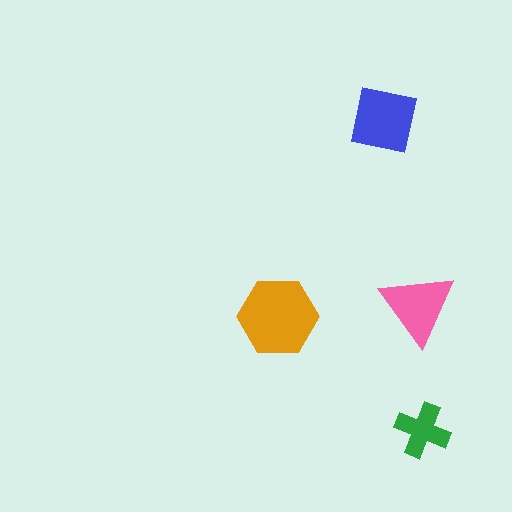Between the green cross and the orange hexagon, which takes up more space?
The orange hexagon.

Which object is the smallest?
The green cross.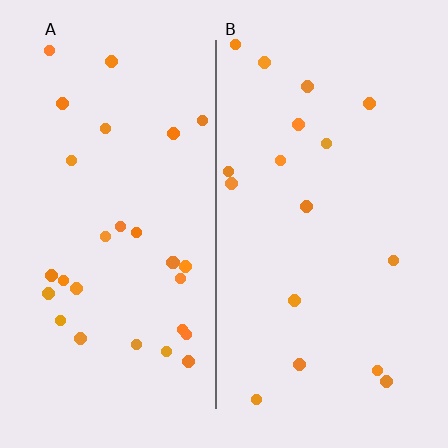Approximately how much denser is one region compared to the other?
Approximately 1.7× — region A over region B.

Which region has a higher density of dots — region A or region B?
A (the left).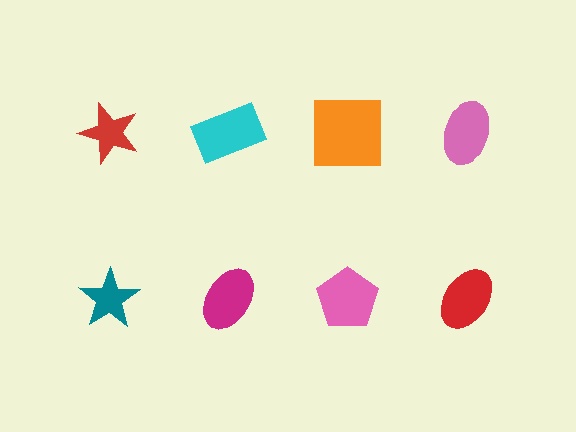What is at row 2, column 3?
A pink pentagon.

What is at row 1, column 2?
A cyan rectangle.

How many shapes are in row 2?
4 shapes.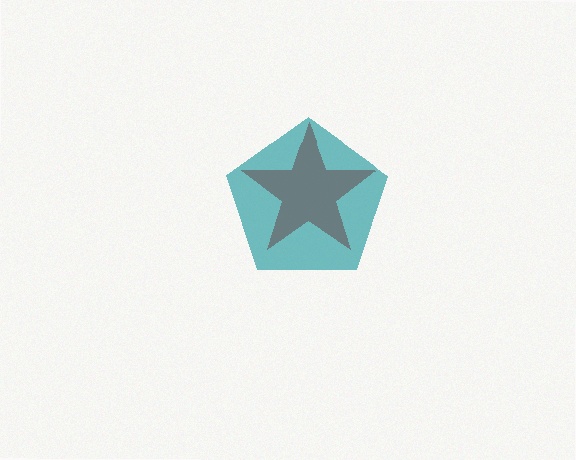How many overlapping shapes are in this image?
There are 2 overlapping shapes in the image.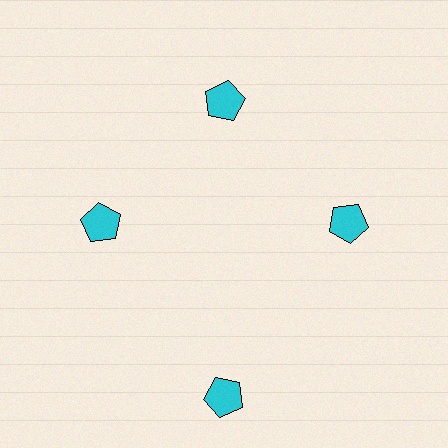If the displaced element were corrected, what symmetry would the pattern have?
It would have 4-fold rotational symmetry — the pattern would map onto itself every 90 degrees.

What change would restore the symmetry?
The symmetry would be restored by moving it inward, back onto the ring so that all 4 pentagons sit at equal angles and equal distance from the center.